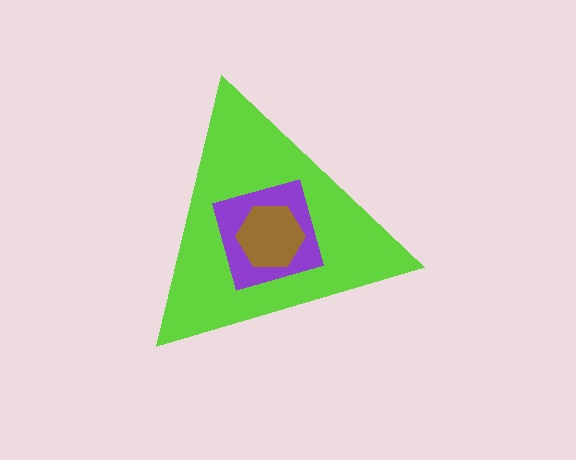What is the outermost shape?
The lime triangle.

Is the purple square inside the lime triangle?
Yes.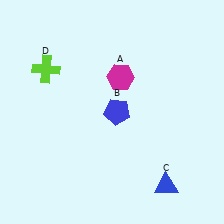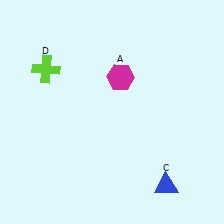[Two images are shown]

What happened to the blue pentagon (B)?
The blue pentagon (B) was removed in Image 2. It was in the top-right area of Image 1.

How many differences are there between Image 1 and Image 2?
There is 1 difference between the two images.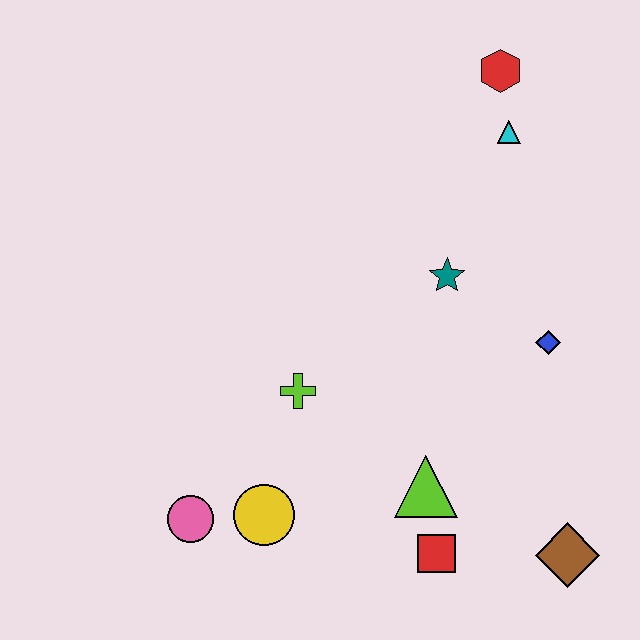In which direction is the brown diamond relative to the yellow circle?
The brown diamond is to the right of the yellow circle.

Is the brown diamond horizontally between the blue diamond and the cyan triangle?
No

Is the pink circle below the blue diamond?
Yes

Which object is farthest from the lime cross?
The red hexagon is farthest from the lime cross.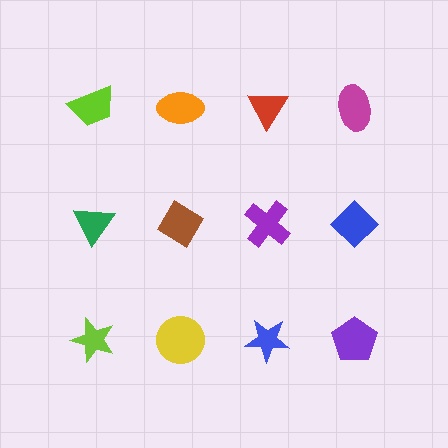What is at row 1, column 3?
A red triangle.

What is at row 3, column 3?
A blue star.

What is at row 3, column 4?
A purple pentagon.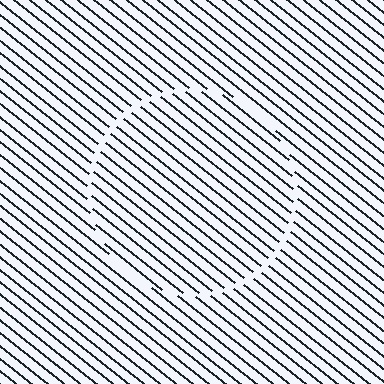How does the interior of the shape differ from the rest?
The interior of the shape contains the same grating, shifted by half a period — the contour is defined by the phase discontinuity where line-ends from the inner and outer gratings abut.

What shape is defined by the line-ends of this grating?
An illusory circle. The interior of the shape contains the same grating, shifted by half a period — the contour is defined by the phase discontinuity where line-ends from the inner and outer gratings abut.